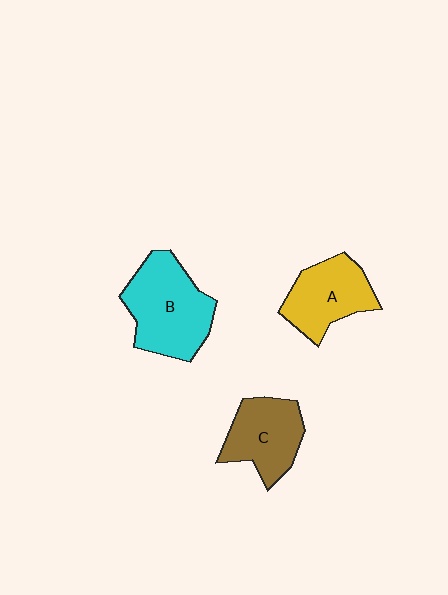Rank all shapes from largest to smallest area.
From largest to smallest: B (cyan), A (yellow), C (brown).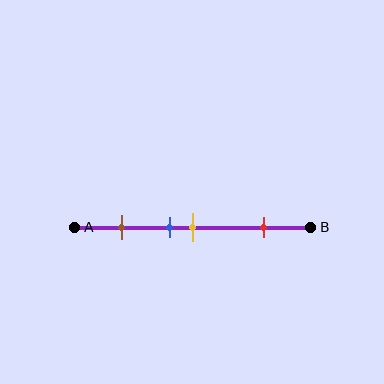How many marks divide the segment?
There are 4 marks dividing the segment.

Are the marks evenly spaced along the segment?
No, the marks are not evenly spaced.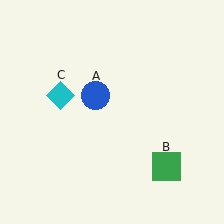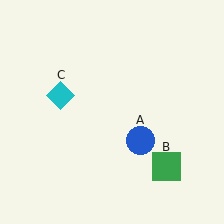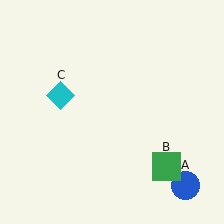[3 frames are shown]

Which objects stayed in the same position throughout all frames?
Green square (object B) and cyan diamond (object C) remained stationary.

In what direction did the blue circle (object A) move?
The blue circle (object A) moved down and to the right.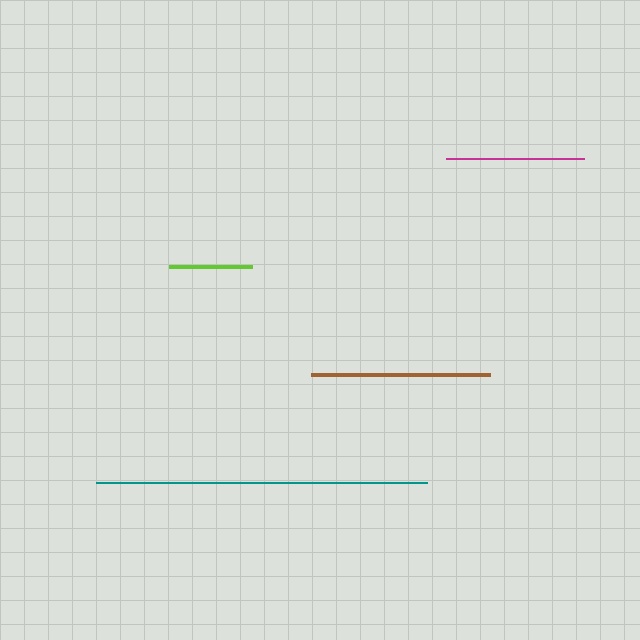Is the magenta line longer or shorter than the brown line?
The brown line is longer than the magenta line.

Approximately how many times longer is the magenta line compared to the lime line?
The magenta line is approximately 1.7 times the length of the lime line.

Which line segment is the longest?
The teal line is the longest at approximately 331 pixels.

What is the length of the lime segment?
The lime segment is approximately 83 pixels long.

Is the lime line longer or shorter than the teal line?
The teal line is longer than the lime line.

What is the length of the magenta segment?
The magenta segment is approximately 138 pixels long.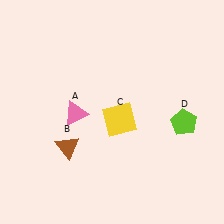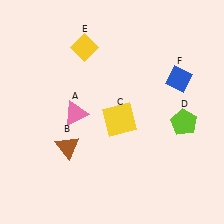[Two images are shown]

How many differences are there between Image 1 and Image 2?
There are 2 differences between the two images.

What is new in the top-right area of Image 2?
A blue diamond (F) was added in the top-right area of Image 2.